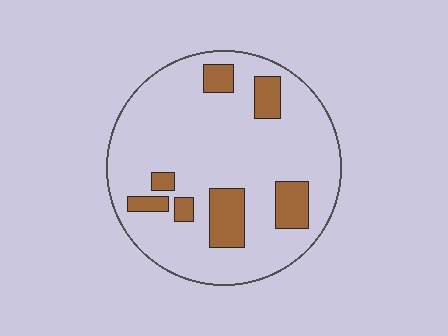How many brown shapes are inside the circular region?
7.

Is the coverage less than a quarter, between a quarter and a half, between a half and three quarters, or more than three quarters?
Less than a quarter.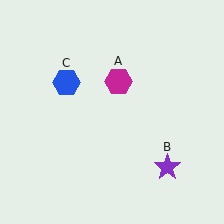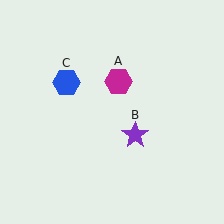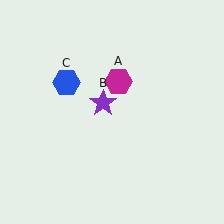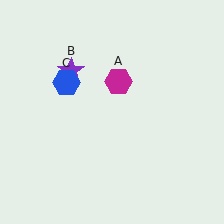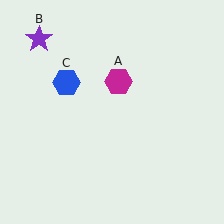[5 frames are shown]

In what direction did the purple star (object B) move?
The purple star (object B) moved up and to the left.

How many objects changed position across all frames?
1 object changed position: purple star (object B).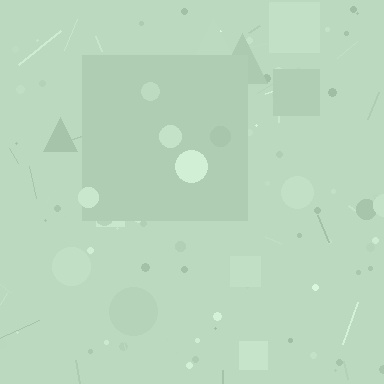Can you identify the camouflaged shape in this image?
The camouflaged shape is a square.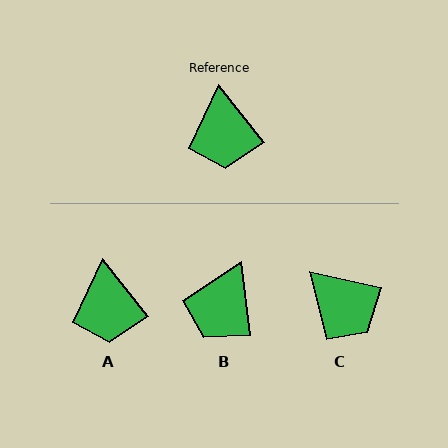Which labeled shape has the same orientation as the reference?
A.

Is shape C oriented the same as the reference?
No, it is off by about 40 degrees.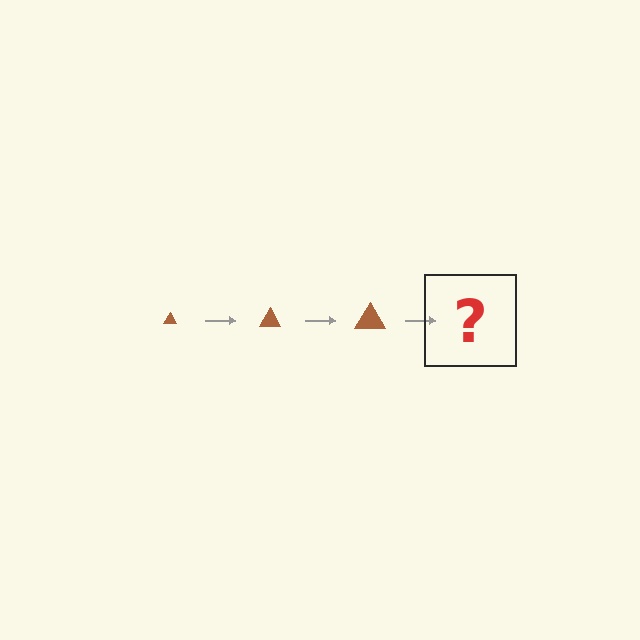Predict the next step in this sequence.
The next step is a brown triangle, larger than the previous one.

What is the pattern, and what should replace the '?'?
The pattern is that the triangle gets progressively larger each step. The '?' should be a brown triangle, larger than the previous one.